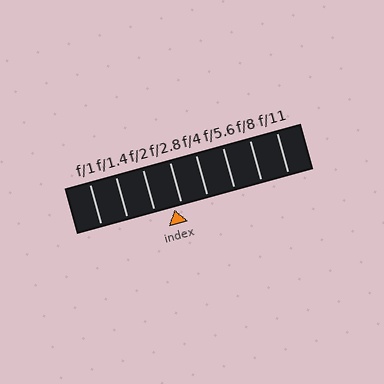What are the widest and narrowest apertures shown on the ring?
The widest aperture shown is f/1 and the narrowest is f/11.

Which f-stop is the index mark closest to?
The index mark is closest to f/2.8.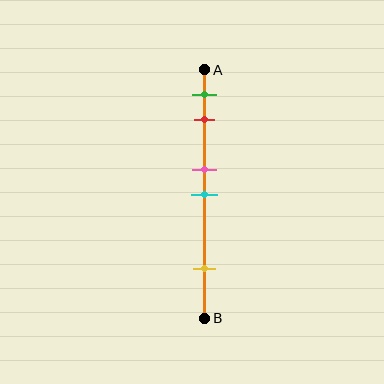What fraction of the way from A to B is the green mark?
The green mark is approximately 10% (0.1) of the way from A to B.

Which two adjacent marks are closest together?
The pink and cyan marks are the closest adjacent pair.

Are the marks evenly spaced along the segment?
No, the marks are not evenly spaced.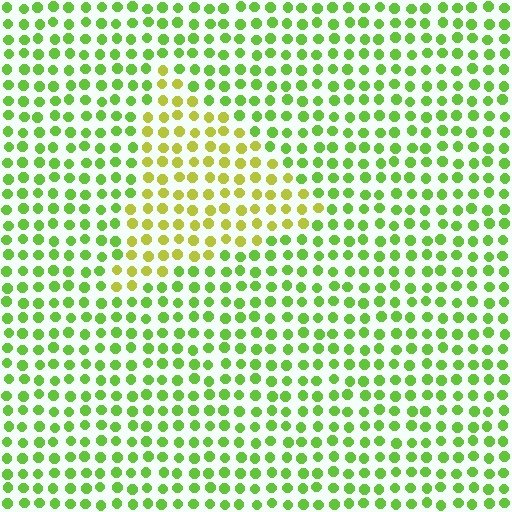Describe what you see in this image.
The image is filled with small lime elements in a uniform arrangement. A triangle-shaped region is visible where the elements are tinted to a slightly different hue, forming a subtle color boundary.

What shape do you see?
I see a triangle.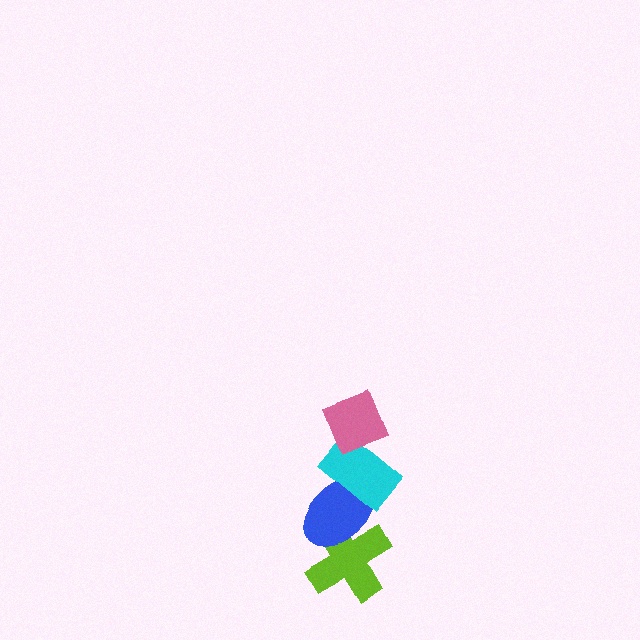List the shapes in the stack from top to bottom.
From top to bottom: the pink diamond, the cyan rectangle, the blue ellipse, the lime cross.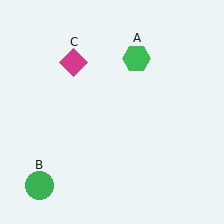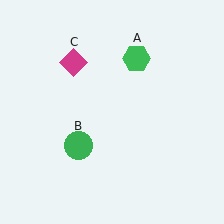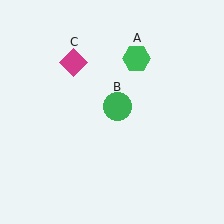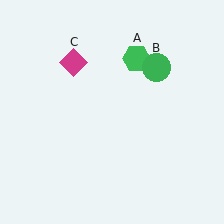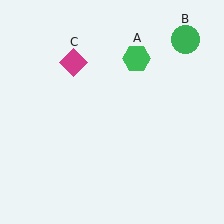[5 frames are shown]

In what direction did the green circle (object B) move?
The green circle (object B) moved up and to the right.